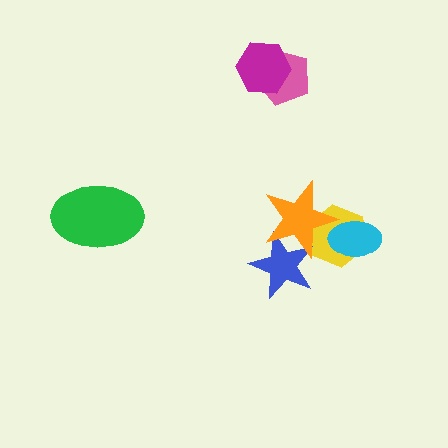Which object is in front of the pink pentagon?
The magenta hexagon is in front of the pink pentagon.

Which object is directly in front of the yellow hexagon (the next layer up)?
The cyan ellipse is directly in front of the yellow hexagon.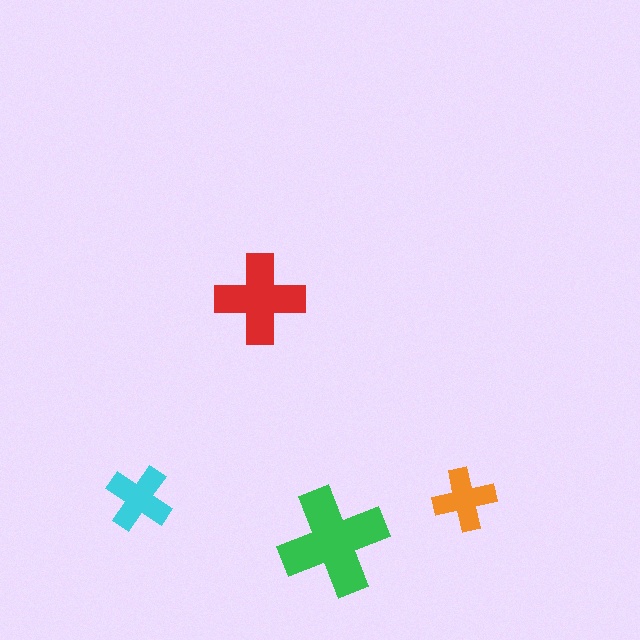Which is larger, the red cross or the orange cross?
The red one.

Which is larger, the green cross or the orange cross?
The green one.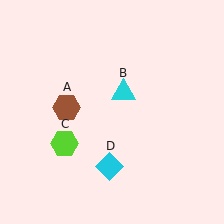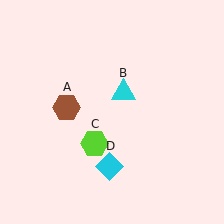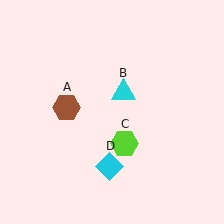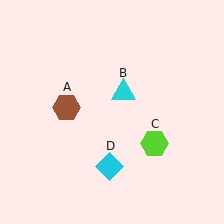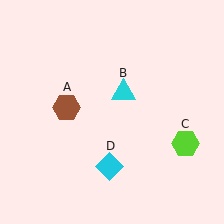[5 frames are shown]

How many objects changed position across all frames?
1 object changed position: lime hexagon (object C).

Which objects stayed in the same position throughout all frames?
Brown hexagon (object A) and cyan triangle (object B) and cyan diamond (object D) remained stationary.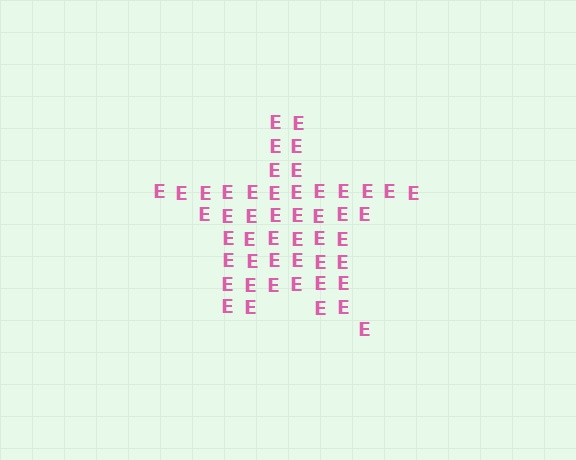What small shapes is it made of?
It is made of small letter E's.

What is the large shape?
The large shape is a star.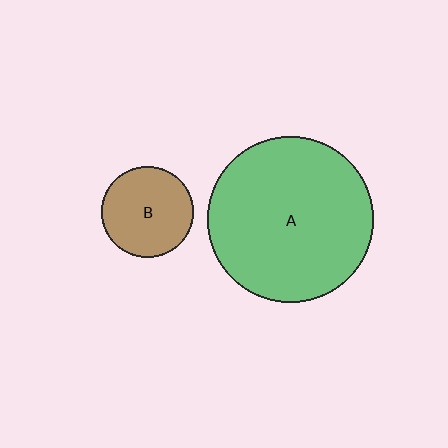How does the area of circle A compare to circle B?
Approximately 3.3 times.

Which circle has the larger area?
Circle A (green).